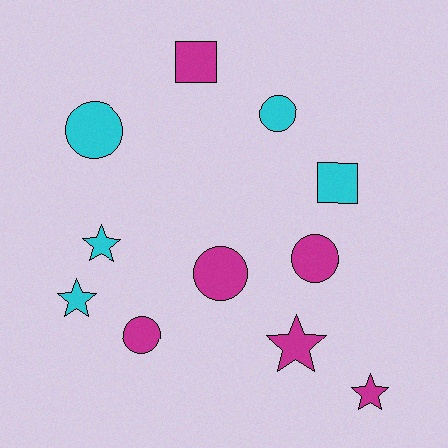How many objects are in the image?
There are 11 objects.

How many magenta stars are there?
There are 2 magenta stars.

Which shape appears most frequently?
Circle, with 5 objects.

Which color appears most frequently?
Magenta, with 6 objects.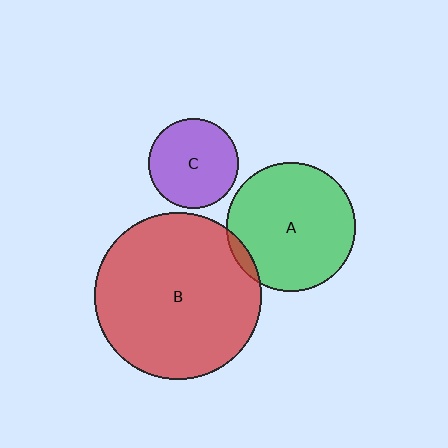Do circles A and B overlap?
Yes.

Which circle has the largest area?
Circle B (red).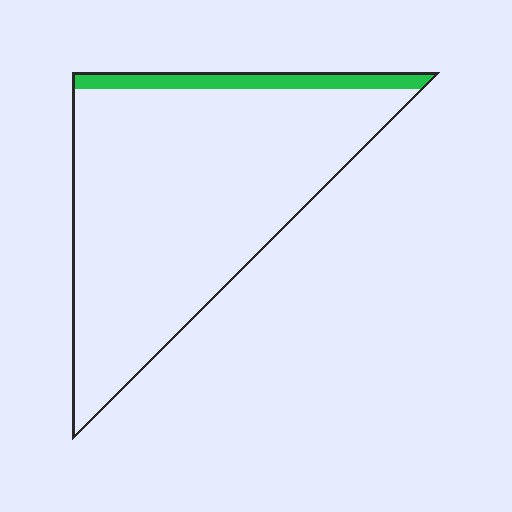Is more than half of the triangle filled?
No.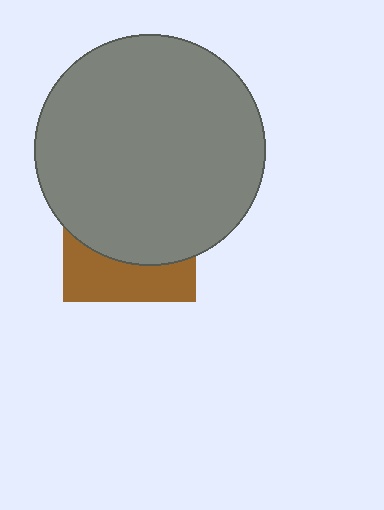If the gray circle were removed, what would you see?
You would see the complete brown square.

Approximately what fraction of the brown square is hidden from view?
Roughly 66% of the brown square is hidden behind the gray circle.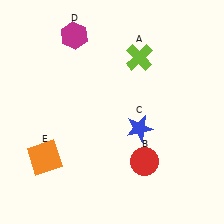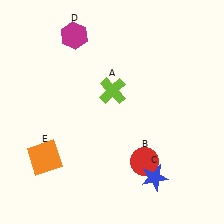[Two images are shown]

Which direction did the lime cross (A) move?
The lime cross (A) moved down.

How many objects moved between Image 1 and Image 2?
2 objects moved between the two images.